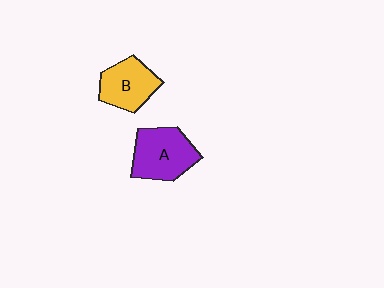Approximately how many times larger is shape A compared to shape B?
Approximately 1.2 times.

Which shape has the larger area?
Shape A (purple).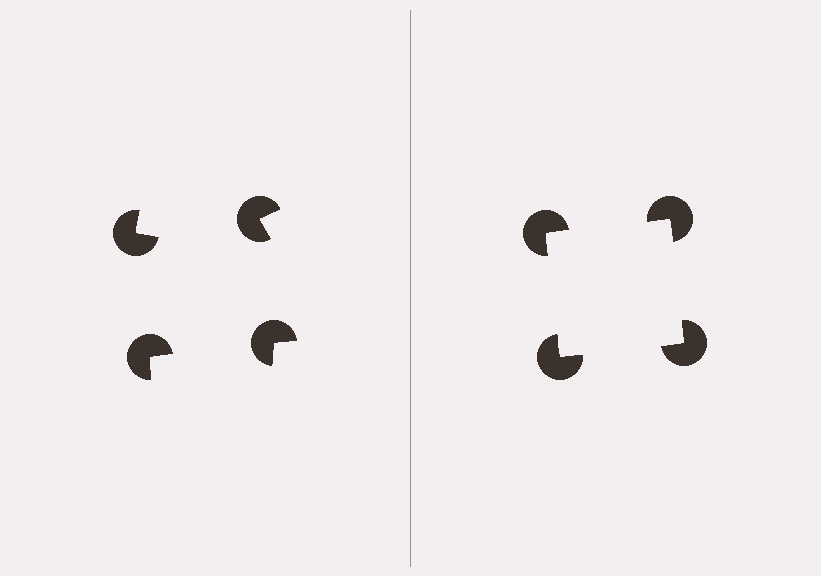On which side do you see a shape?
An illusory square appears on the right side. On the left side the wedge cuts are rotated, so no coherent shape forms.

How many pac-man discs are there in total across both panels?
8 — 4 on each side.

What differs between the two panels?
The pac-man discs are positioned identically on both sides; only the wedge orientations differ. On the right they align to a square; on the left they are misaligned.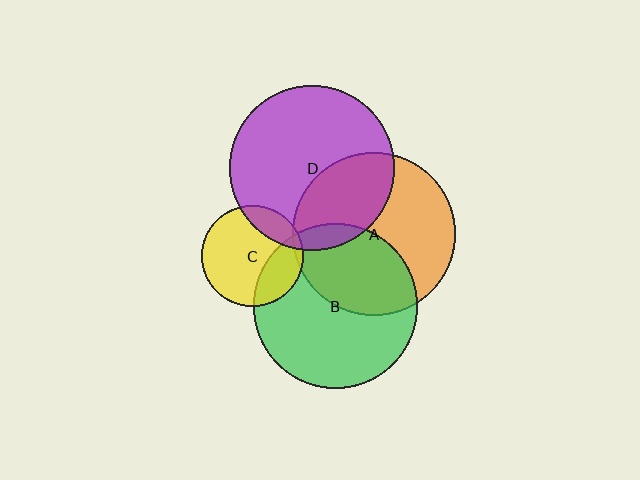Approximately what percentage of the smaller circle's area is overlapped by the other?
Approximately 5%.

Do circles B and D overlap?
Yes.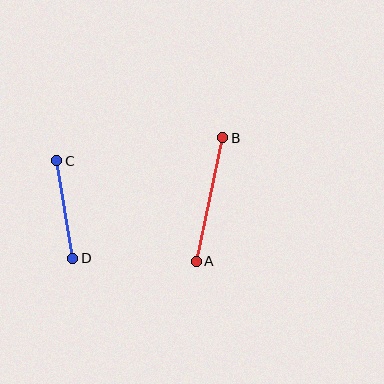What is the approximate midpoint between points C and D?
The midpoint is at approximately (65, 209) pixels.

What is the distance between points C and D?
The distance is approximately 99 pixels.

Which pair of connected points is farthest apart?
Points A and B are farthest apart.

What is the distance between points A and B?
The distance is approximately 127 pixels.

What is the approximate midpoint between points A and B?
The midpoint is at approximately (209, 200) pixels.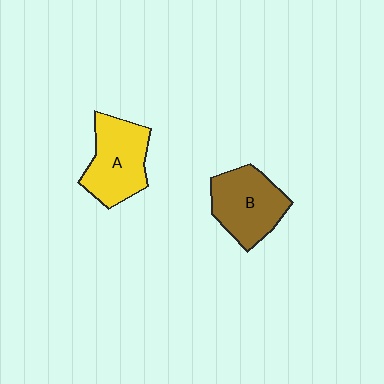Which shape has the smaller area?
Shape B (brown).